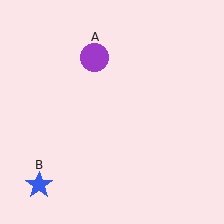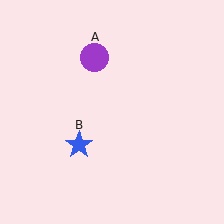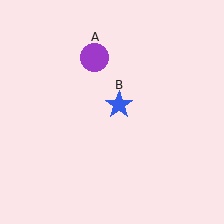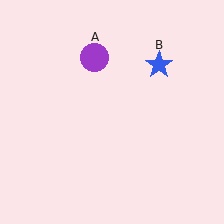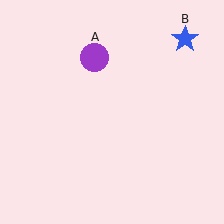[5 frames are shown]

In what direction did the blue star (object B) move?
The blue star (object B) moved up and to the right.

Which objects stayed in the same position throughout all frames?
Purple circle (object A) remained stationary.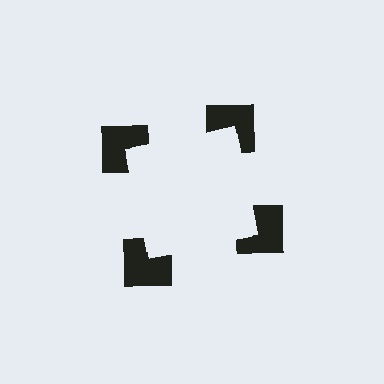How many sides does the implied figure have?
4 sides.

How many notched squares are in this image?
There are 4 — one at each vertex of the illusory square.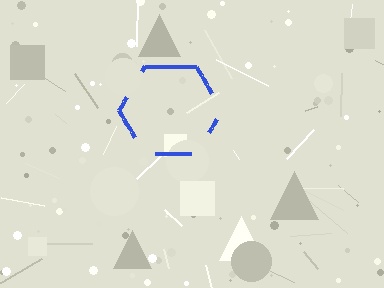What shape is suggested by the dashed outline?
The dashed outline suggests a hexagon.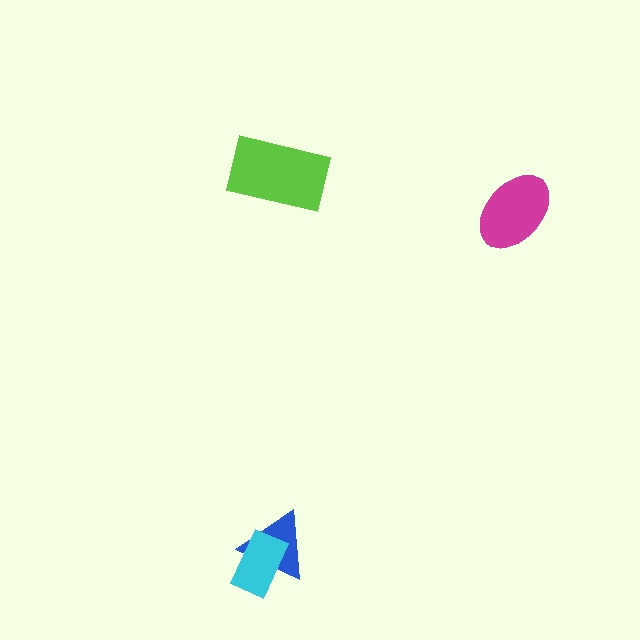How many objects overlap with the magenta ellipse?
0 objects overlap with the magenta ellipse.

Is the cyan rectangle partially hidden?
No, no other shape covers it.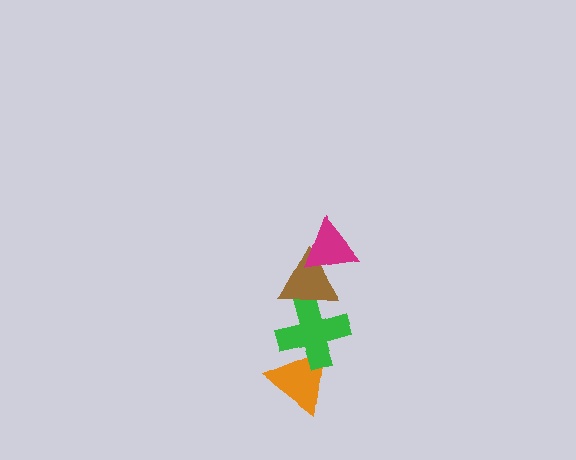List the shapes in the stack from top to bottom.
From top to bottom: the magenta triangle, the brown triangle, the green cross, the orange triangle.